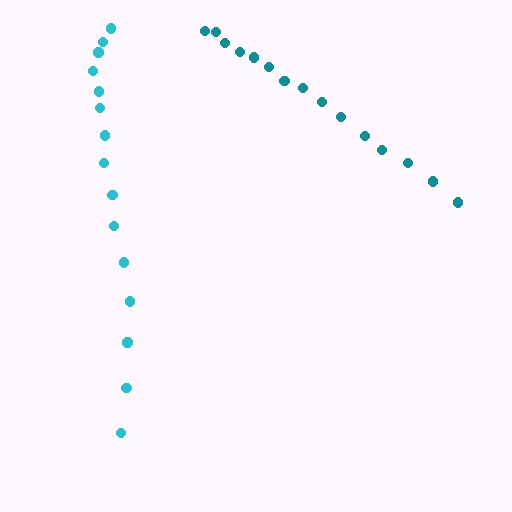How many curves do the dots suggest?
There are 2 distinct paths.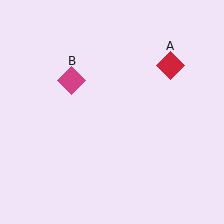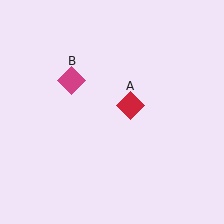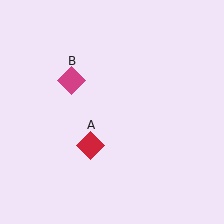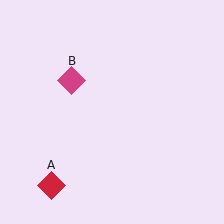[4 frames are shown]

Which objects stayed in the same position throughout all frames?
Magenta diamond (object B) remained stationary.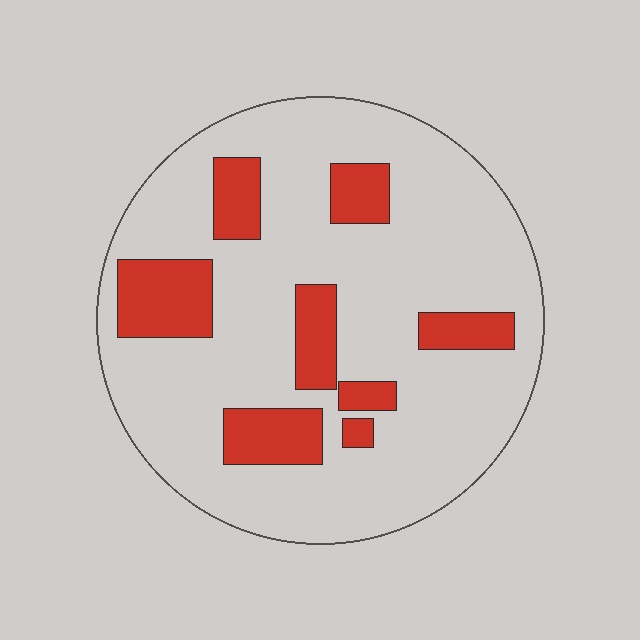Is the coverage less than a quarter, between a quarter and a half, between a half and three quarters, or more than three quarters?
Less than a quarter.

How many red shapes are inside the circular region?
8.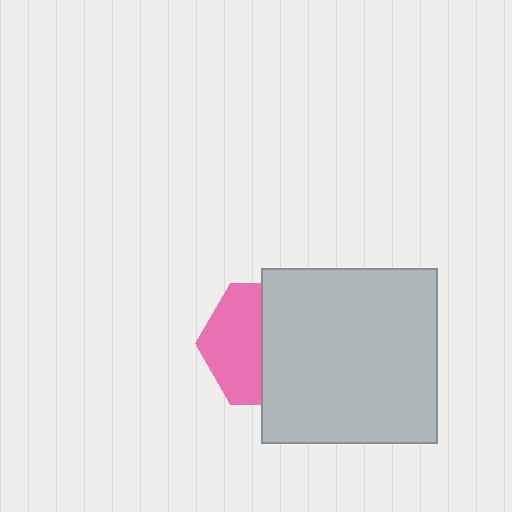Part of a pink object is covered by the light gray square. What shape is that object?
It is a hexagon.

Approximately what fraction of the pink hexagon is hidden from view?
Roughly 54% of the pink hexagon is hidden behind the light gray square.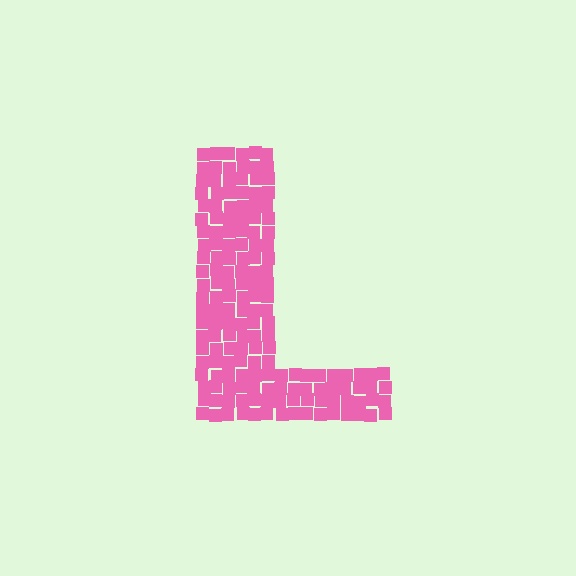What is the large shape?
The large shape is the letter L.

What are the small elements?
The small elements are squares.